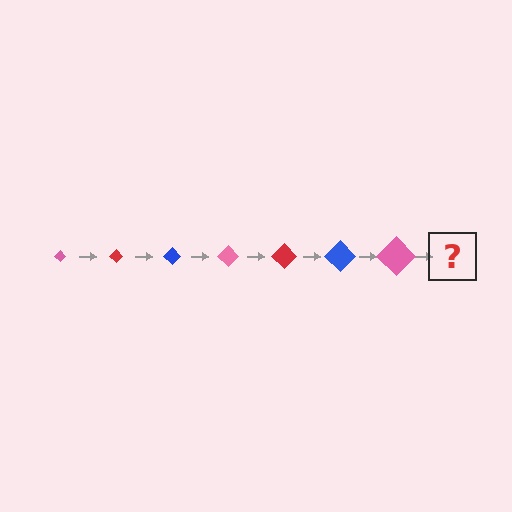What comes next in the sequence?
The next element should be a red diamond, larger than the previous one.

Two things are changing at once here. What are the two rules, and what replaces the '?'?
The two rules are that the diamond grows larger each step and the color cycles through pink, red, and blue. The '?' should be a red diamond, larger than the previous one.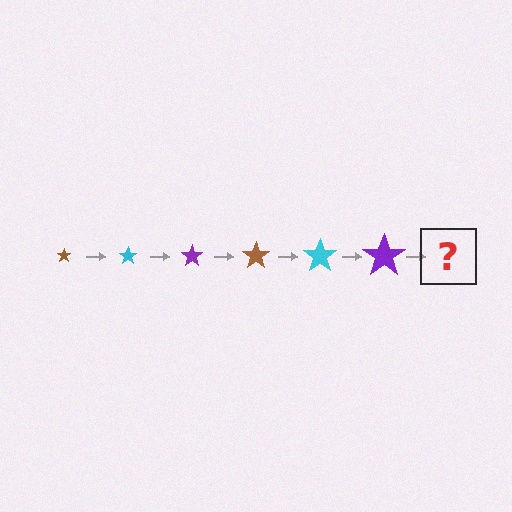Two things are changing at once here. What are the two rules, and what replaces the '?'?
The two rules are that the star grows larger each step and the color cycles through brown, cyan, and purple. The '?' should be a brown star, larger than the previous one.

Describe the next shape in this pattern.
It should be a brown star, larger than the previous one.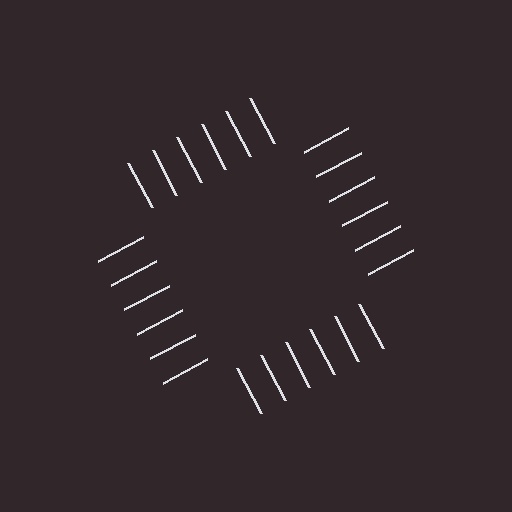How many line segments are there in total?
24 — 6 along each of the 4 edges.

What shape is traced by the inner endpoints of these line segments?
An illusory square — the line segments terminate on its edges but no continuous stroke is drawn.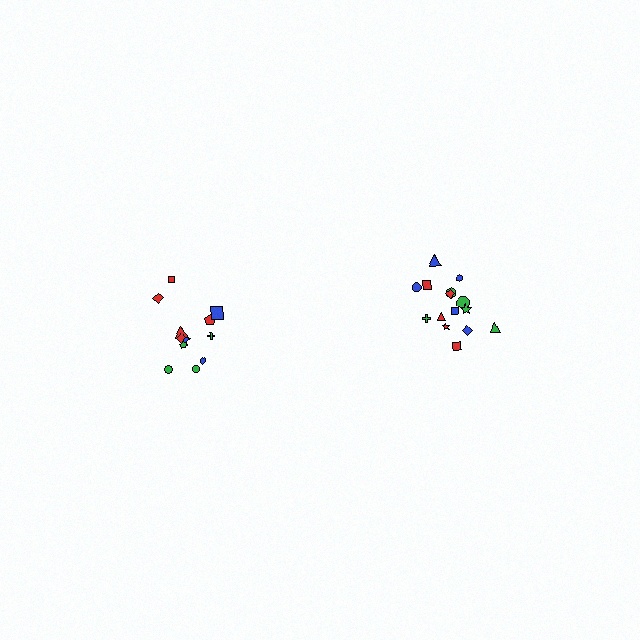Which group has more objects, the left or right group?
The right group.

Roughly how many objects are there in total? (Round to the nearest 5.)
Roughly 25 objects in total.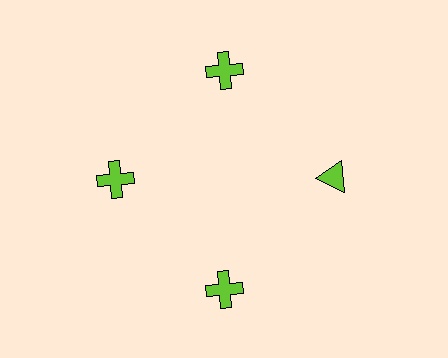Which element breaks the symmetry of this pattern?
The lime triangle at roughly the 3 o'clock position breaks the symmetry. All other shapes are lime crosses.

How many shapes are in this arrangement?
There are 4 shapes arranged in a ring pattern.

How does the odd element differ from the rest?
It has a different shape: triangle instead of cross.